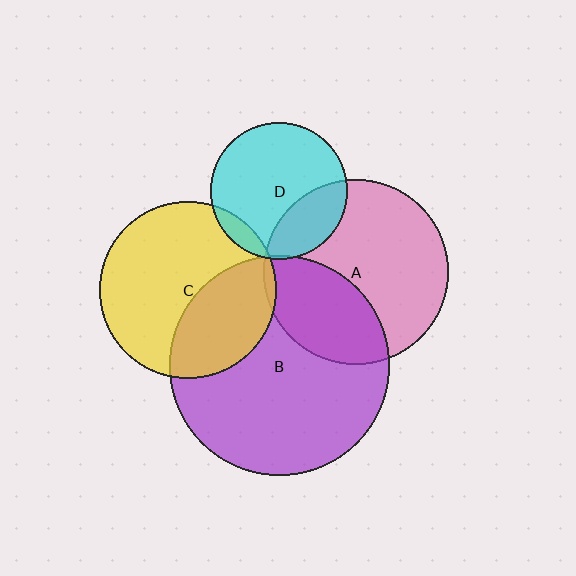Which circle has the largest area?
Circle B (purple).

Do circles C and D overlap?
Yes.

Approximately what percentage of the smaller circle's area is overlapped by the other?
Approximately 10%.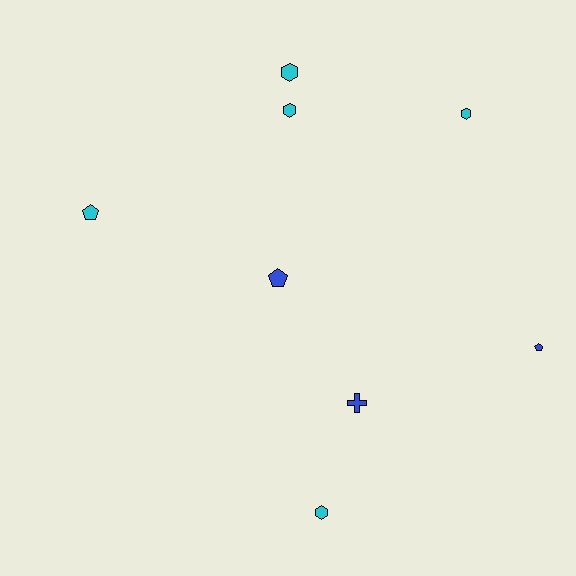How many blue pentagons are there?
There are 2 blue pentagons.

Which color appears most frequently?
Cyan, with 5 objects.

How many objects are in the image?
There are 8 objects.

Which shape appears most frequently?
Hexagon, with 4 objects.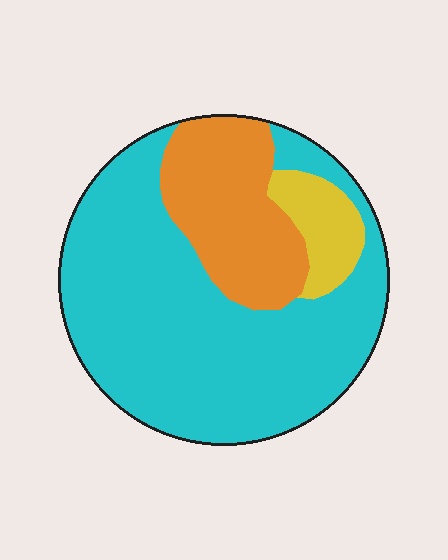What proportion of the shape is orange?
Orange takes up between a sixth and a third of the shape.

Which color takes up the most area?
Cyan, at roughly 70%.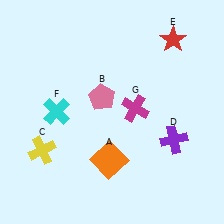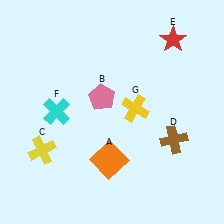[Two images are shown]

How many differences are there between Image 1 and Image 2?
There are 2 differences between the two images.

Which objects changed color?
D changed from purple to brown. G changed from magenta to yellow.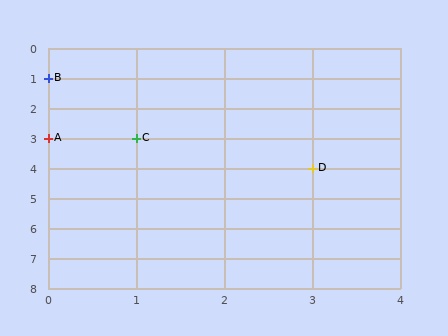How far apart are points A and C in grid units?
Points A and C are 1 column apart.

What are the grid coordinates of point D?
Point D is at grid coordinates (3, 4).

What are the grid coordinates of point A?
Point A is at grid coordinates (0, 3).